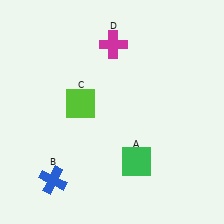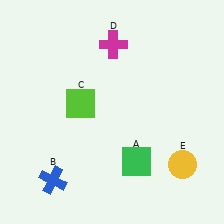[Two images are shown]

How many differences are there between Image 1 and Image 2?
There is 1 difference between the two images.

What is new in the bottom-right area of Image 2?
A yellow circle (E) was added in the bottom-right area of Image 2.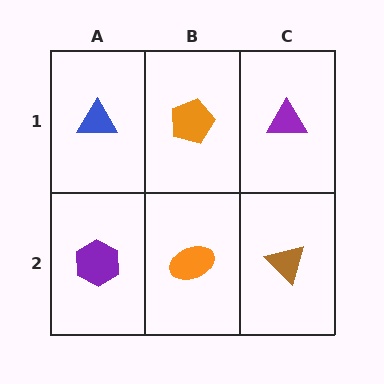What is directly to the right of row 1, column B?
A purple triangle.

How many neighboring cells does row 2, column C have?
2.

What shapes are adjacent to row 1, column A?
A purple hexagon (row 2, column A), an orange pentagon (row 1, column B).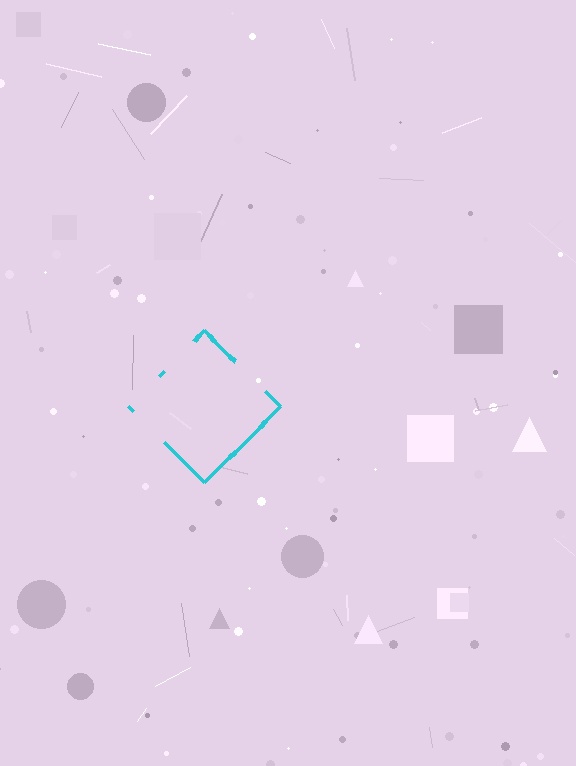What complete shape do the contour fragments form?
The contour fragments form a diamond.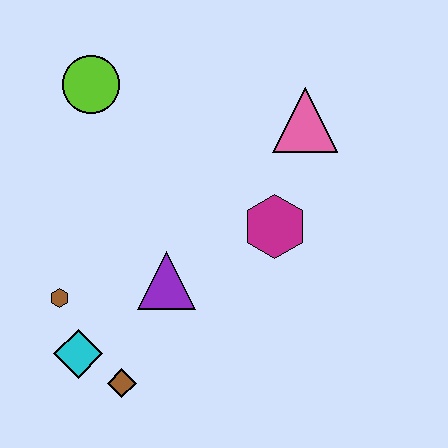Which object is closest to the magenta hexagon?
The pink triangle is closest to the magenta hexagon.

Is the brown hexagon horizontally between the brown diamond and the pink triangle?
No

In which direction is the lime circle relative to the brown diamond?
The lime circle is above the brown diamond.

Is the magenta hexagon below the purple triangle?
No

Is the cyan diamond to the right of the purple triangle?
No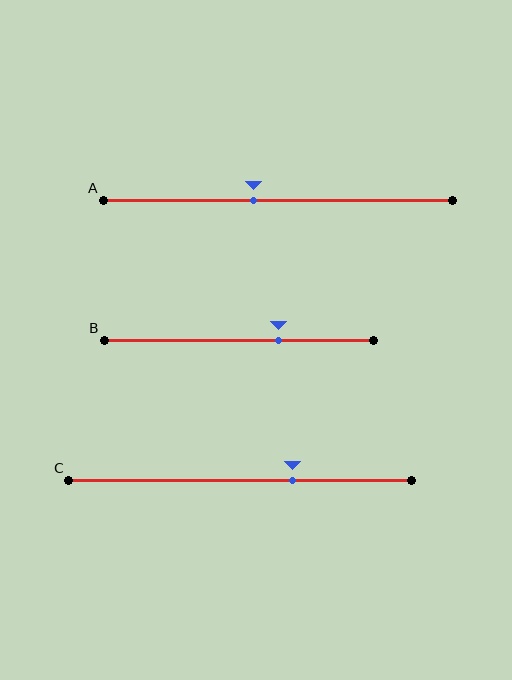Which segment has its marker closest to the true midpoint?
Segment A has its marker closest to the true midpoint.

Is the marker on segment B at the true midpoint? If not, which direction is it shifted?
No, the marker on segment B is shifted to the right by about 15% of the segment length.